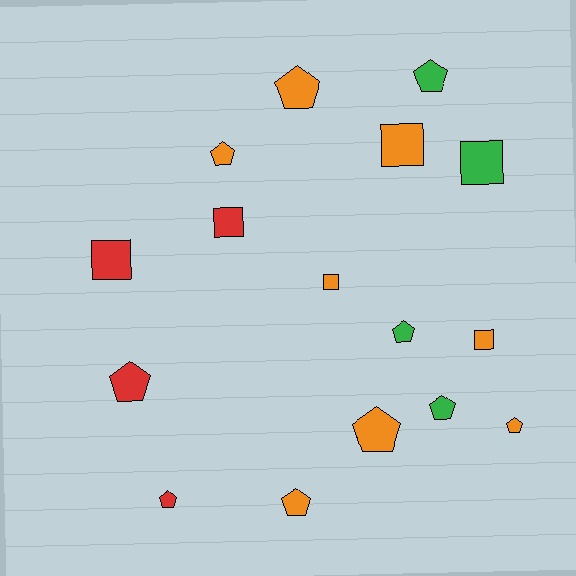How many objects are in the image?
There are 16 objects.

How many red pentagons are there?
There are 2 red pentagons.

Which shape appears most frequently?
Pentagon, with 10 objects.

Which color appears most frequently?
Orange, with 8 objects.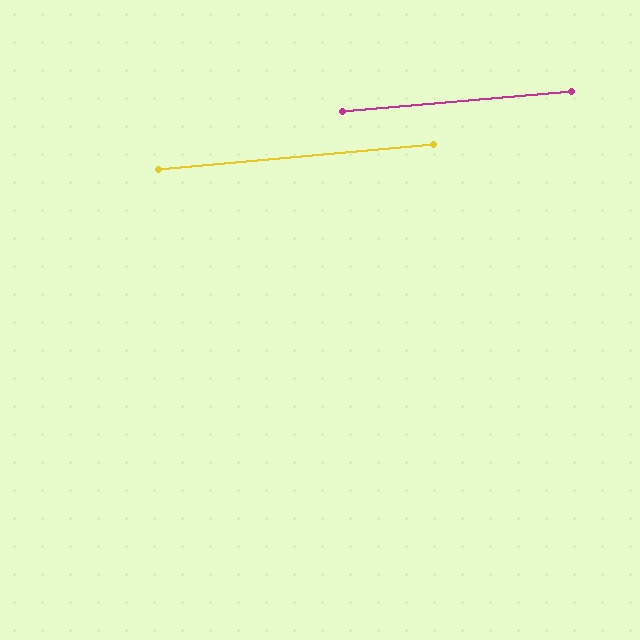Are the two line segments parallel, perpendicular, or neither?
Parallel — their directions differ by only 0.2°.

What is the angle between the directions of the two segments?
Approximately 0 degrees.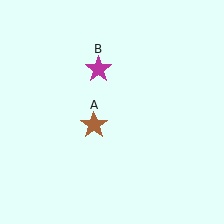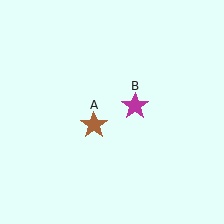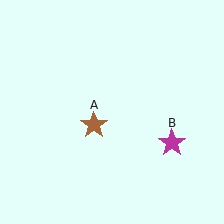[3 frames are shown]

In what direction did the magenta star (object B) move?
The magenta star (object B) moved down and to the right.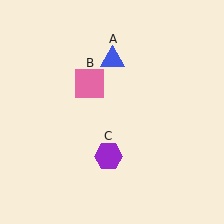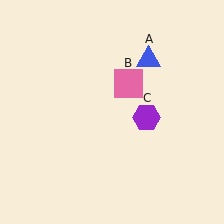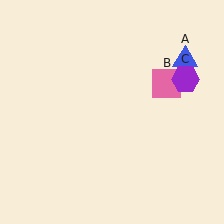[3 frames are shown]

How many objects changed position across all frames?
3 objects changed position: blue triangle (object A), pink square (object B), purple hexagon (object C).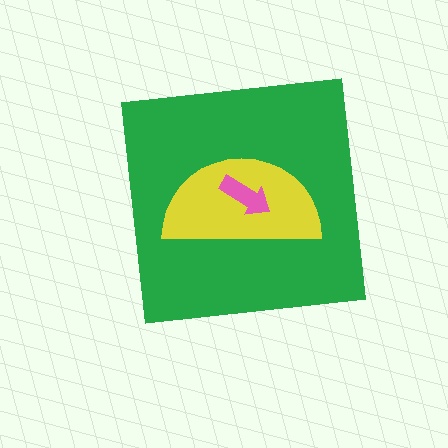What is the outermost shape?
The green square.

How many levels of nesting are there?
3.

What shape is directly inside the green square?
The yellow semicircle.